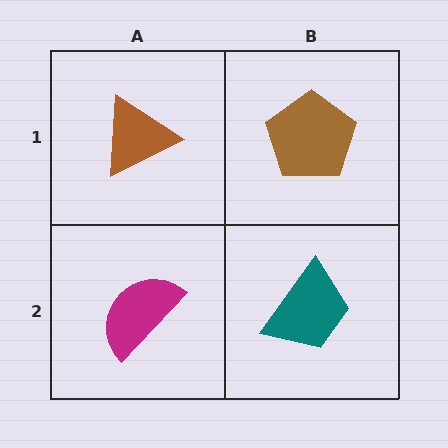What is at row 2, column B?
A teal trapezoid.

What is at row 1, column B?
A brown pentagon.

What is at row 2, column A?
A magenta semicircle.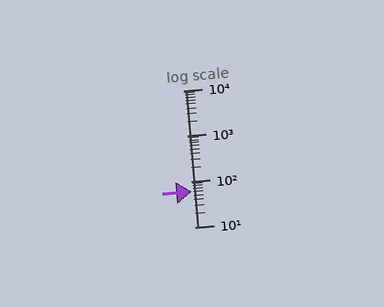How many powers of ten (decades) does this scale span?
The scale spans 3 decades, from 10 to 10000.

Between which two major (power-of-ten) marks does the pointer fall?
The pointer is between 10 and 100.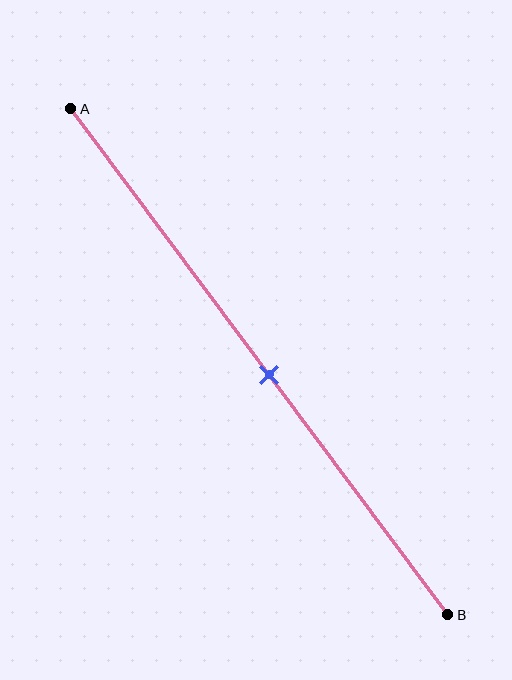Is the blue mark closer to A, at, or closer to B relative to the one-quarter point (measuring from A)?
The blue mark is closer to point B than the one-quarter point of segment AB.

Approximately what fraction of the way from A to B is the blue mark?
The blue mark is approximately 55% of the way from A to B.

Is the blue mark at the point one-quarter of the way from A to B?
No, the mark is at about 55% from A, not at the 25% one-quarter point.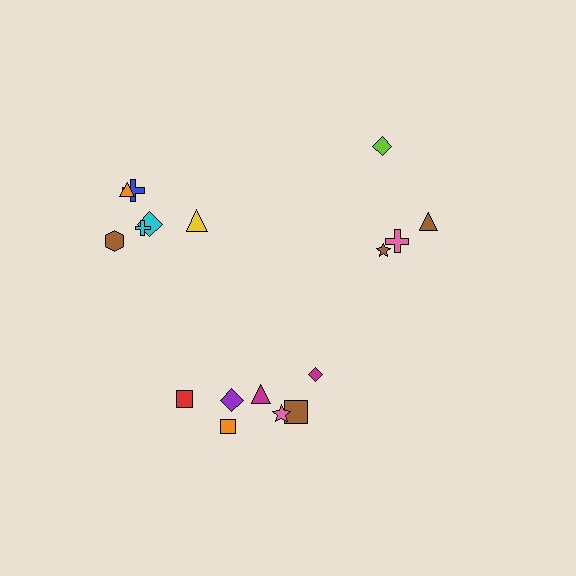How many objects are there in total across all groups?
There are 17 objects.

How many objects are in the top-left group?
There are 6 objects.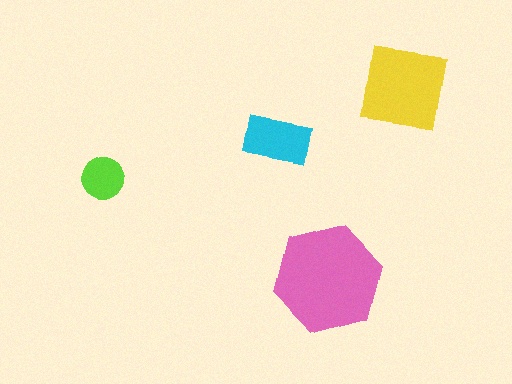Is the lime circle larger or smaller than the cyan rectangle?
Smaller.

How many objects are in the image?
There are 4 objects in the image.